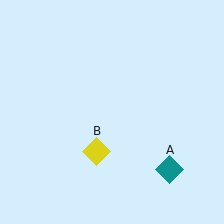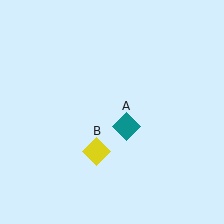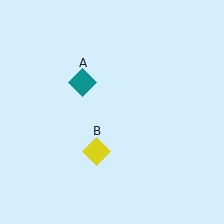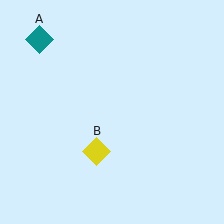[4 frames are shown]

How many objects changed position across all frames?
1 object changed position: teal diamond (object A).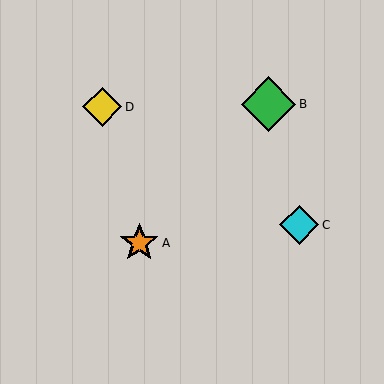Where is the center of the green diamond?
The center of the green diamond is at (268, 104).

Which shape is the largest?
The green diamond (labeled B) is the largest.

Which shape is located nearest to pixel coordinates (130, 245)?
The orange star (labeled A) at (139, 243) is nearest to that location.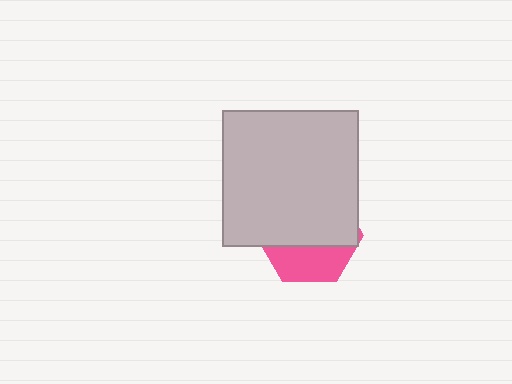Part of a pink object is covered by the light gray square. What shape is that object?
It is a hexagon.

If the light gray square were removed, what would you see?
You would see the complete pink hexagon.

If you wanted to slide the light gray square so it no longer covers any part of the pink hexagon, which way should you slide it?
Slide it up — that is the most direct way to separate the two shapes.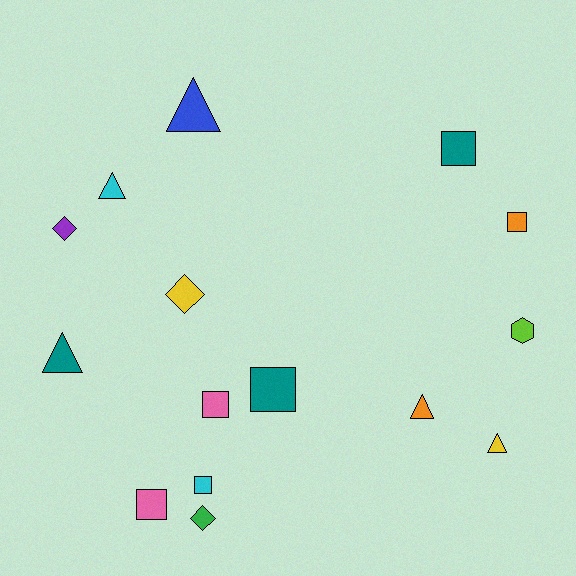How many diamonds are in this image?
There are 3 diamonds.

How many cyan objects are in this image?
There are 2 cyan objects.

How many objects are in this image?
There are 15 objects.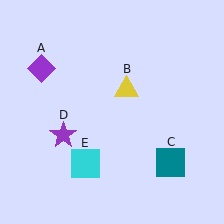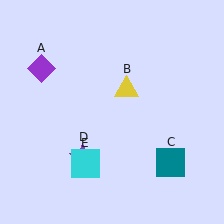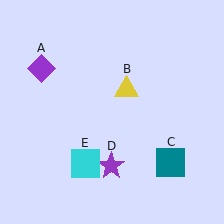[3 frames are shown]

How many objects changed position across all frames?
1 object changed position: purple star (object D).